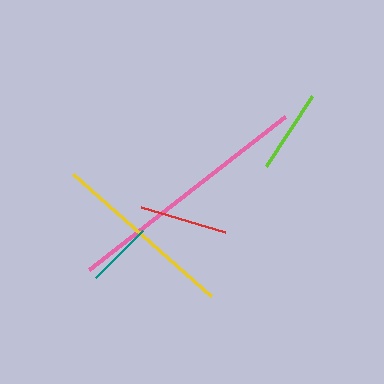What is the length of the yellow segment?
The yellow segment is approximately 184 pixels long.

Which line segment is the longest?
The pink line is the longest at approximately 249 pixels.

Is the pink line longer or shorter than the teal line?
The pink line is longer than the teal line.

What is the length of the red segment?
The red segment is approximately 88 pixels long.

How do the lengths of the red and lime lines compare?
The red and lime lines are approximately the same length.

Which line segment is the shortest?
The teal line is the shortest at approximately 67 pixels.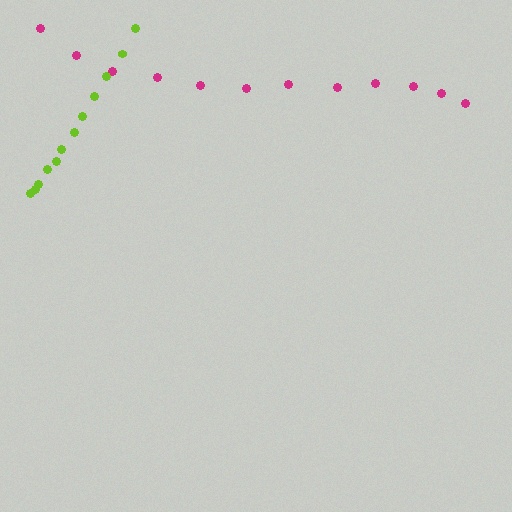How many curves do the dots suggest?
There are 2 distinct paths.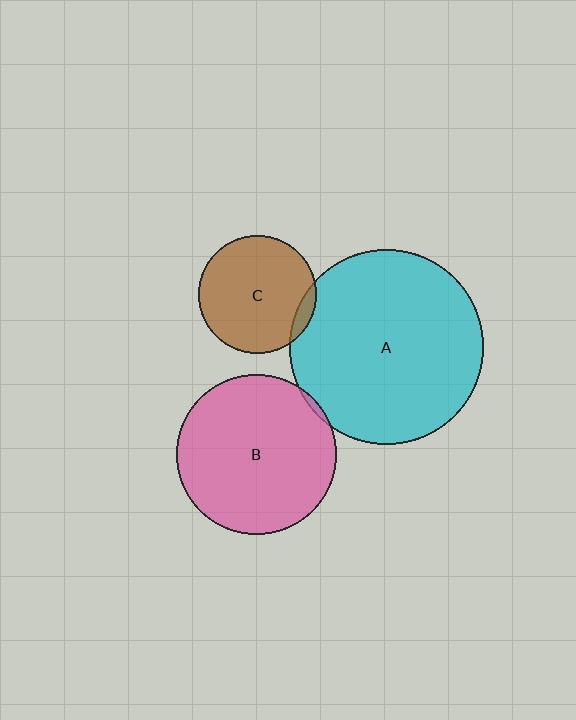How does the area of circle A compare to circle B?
Approximately 1.5 times.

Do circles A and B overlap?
Yes.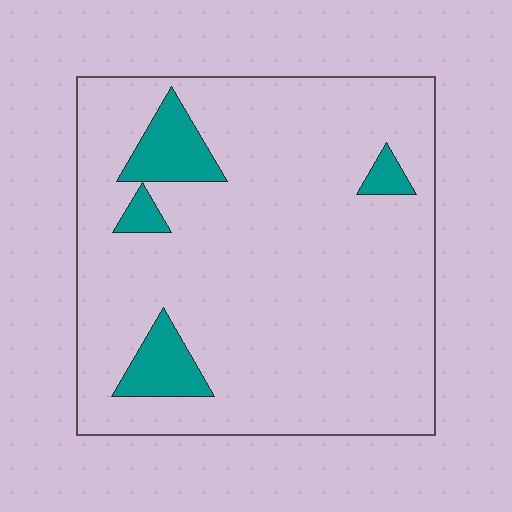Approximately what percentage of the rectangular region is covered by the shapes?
Approximately 10%.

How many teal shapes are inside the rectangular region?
4.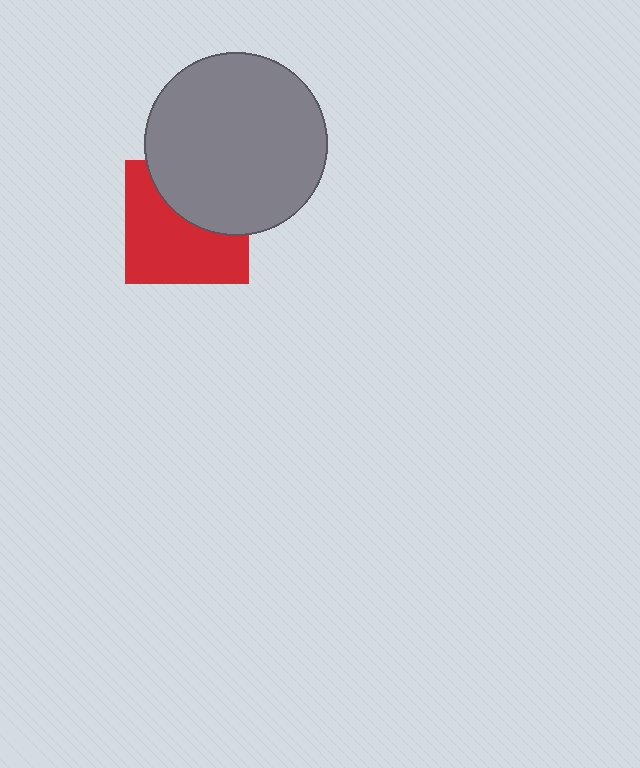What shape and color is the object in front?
The object in front is a gray circle.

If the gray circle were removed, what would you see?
You would see the complete red square.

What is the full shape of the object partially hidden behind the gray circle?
The partially hidden object is a red square.